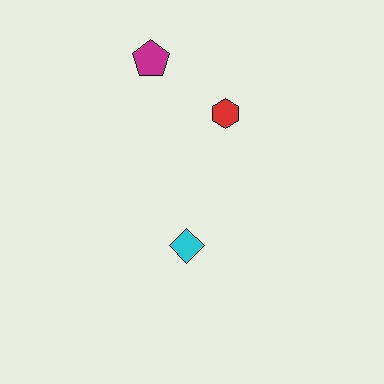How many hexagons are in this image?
There is 1 hexagon.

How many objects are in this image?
There are 3 objects.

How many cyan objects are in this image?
There is 1 cyan object.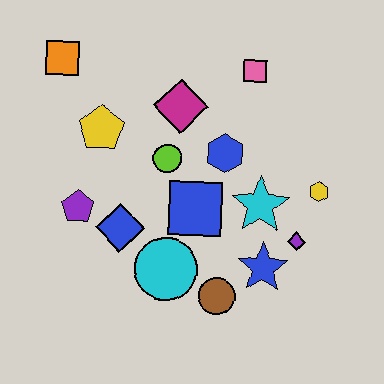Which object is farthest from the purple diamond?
The orange square is farthest from the purple diamond.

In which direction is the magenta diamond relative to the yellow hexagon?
The magenta diamond is to the left of the yellow hexagon.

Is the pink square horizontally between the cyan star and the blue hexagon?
Yes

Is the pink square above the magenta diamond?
Yes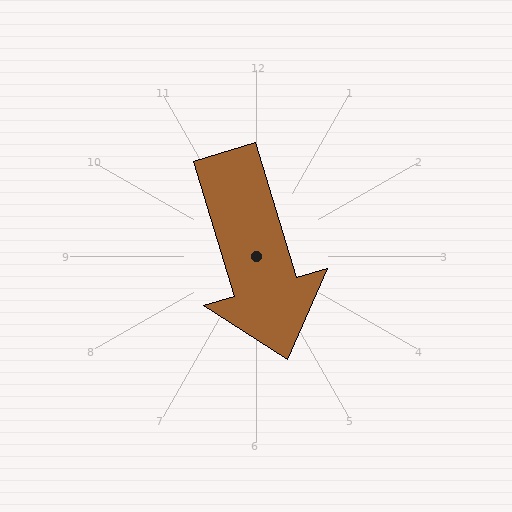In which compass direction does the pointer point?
South.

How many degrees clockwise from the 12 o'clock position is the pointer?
Approximately 163 degrees.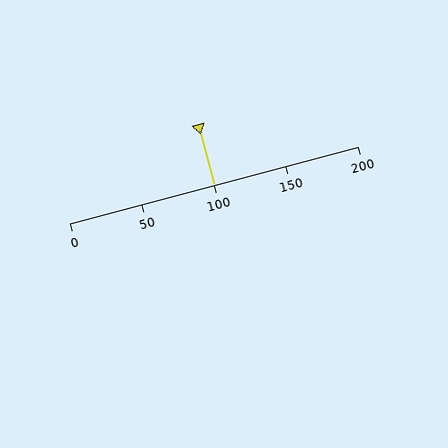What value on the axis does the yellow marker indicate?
The marker indicates approximately 100.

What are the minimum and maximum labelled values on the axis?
The axis runs from 0 to 200.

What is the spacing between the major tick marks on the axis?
The major ticks are spaced 50 apart.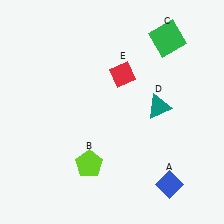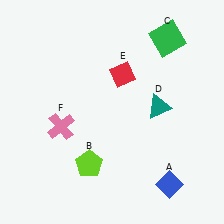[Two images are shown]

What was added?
A pink cross (F) was added in Image 2.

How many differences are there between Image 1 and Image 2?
There is 1 difference between the two images.